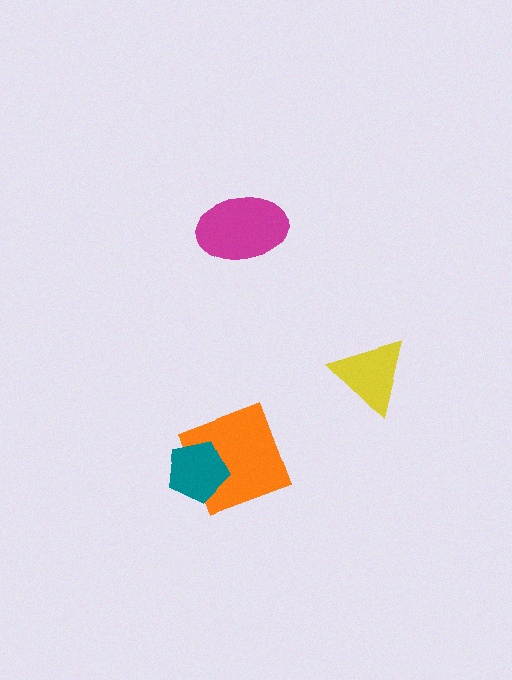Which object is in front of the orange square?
The teal pentagon is in front of the orange square.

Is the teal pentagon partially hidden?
No, no other shape covers it.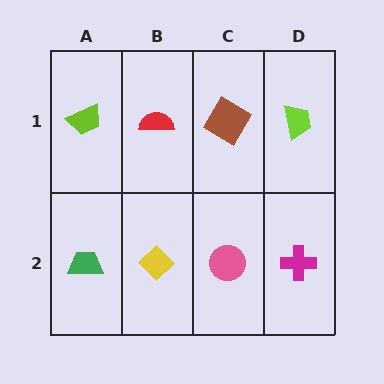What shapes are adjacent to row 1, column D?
A magenta cross (row 2, column D), a brown diamond (row 1, column C).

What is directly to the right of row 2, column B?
A pink circle.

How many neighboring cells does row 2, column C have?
3.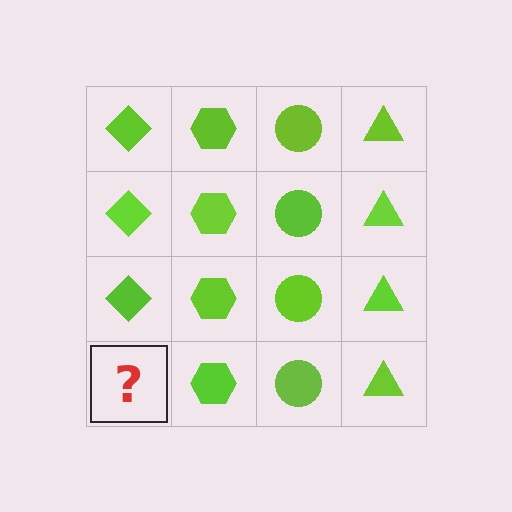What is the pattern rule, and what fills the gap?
The rule is that each column has a consistent shape. The gap should be filled with a lime diamond.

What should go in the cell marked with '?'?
The missing cell should contain a lime diamond.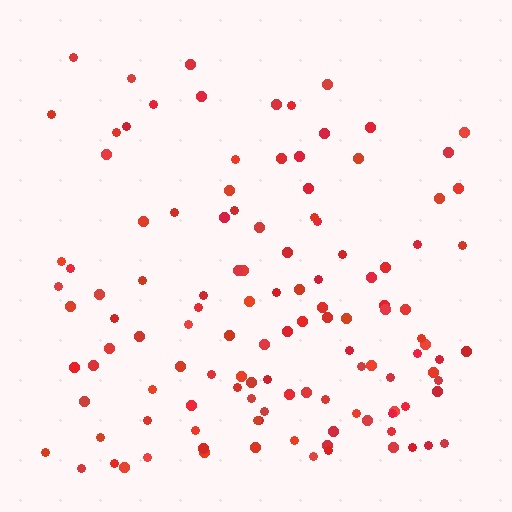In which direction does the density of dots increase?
From top to bottom, with the bottom side densest.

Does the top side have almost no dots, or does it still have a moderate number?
Still a moderate number, just noticeably fewer than the bottom.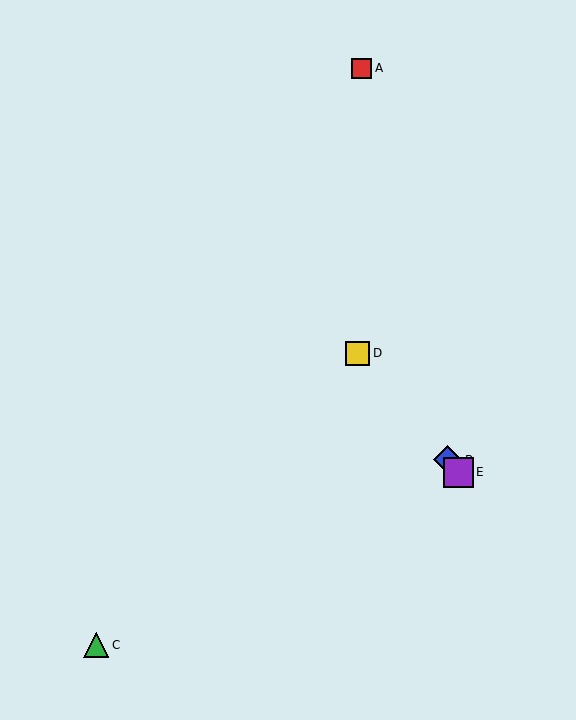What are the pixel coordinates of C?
Object C is at (96, 645).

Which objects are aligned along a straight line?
Objects B, D, E are aligned along a straight line.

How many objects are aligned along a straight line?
3 objects (B, D, E) are aligned along a straight line.